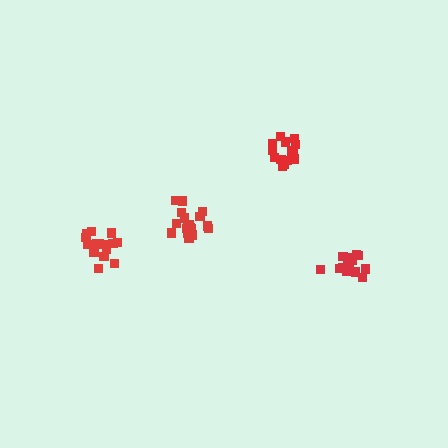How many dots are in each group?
Group 1: 20 dots, Group 2: 15 dots, Group 3: 15 dots, Group 4: 15 dots (65 total).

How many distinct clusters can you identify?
There are 4 distinct clusters.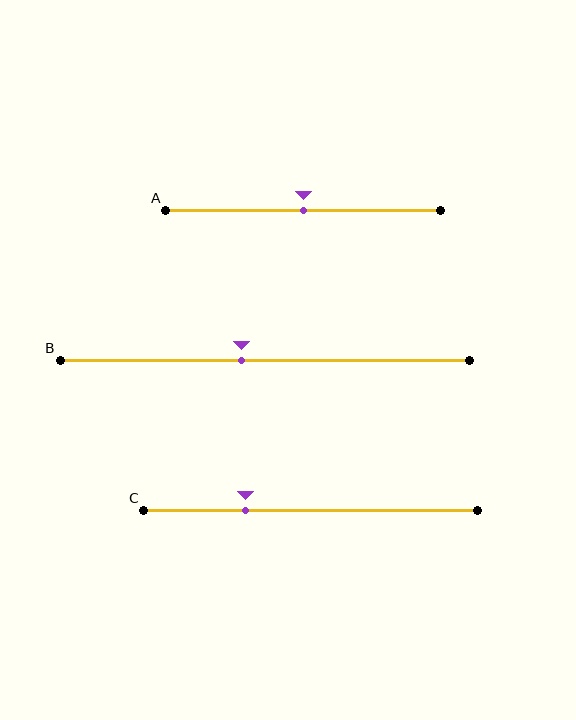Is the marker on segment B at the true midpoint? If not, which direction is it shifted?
No, the marker on segment B is shifted to the left by about 6% of the segment length.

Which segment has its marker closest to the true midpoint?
Segment A has its marker closest to the true midpoint.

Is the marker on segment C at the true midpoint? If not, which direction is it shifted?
No, the marker on segment C is shifted to the left by about 20% of the segment length.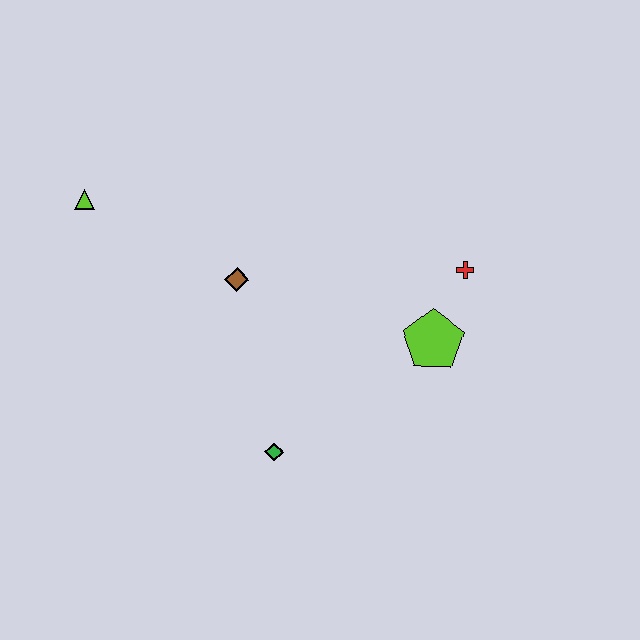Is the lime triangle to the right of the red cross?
No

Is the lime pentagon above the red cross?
No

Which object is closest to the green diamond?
The brown diamond is closest to the green diamond.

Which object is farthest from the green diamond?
The lime triangle is farthest from the green diamond.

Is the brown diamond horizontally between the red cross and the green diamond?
No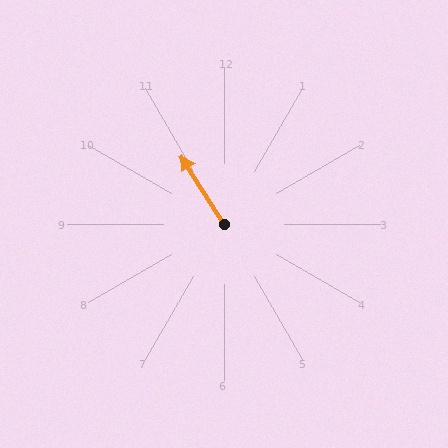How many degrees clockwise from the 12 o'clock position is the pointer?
Approximately 328 degrees.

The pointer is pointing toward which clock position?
Roughly 11 o'clock.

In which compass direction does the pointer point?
Northwest.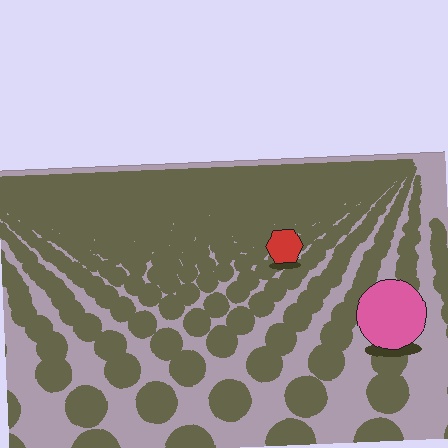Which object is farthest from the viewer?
The red hexagon is farthest from the viewer. It appears smaller and the ground texture around it is denser.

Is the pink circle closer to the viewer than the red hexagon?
Yes. The pink circle is closer — you can tell from the texture gradient: the ground texture is coarser near it.